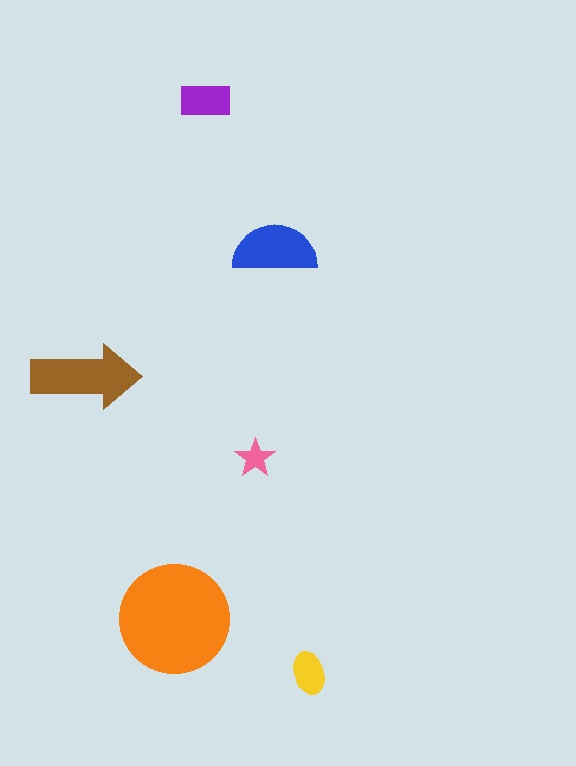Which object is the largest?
The orange circle.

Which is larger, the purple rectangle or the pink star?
The purple rectangle.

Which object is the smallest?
The pink star.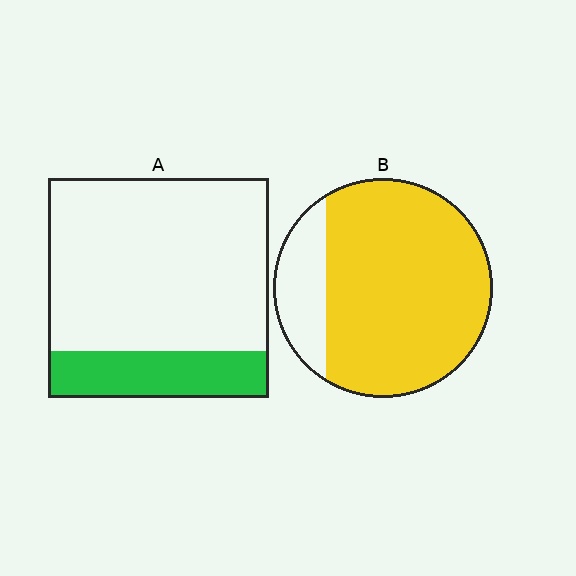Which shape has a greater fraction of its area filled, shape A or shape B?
Shape B.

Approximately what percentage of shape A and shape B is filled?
A is approximately 20% and B is approximately 80%.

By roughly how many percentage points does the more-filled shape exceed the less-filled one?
By roughly 60 percentage points (B over A).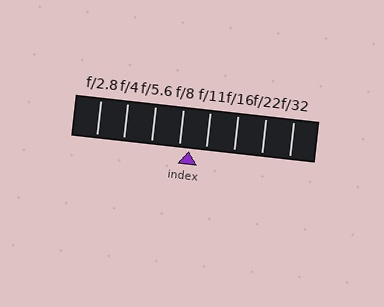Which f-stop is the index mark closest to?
The index mark is closest to f/8.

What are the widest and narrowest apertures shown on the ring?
The widest aperture shown is f/2.8 and the narrowest is f/32.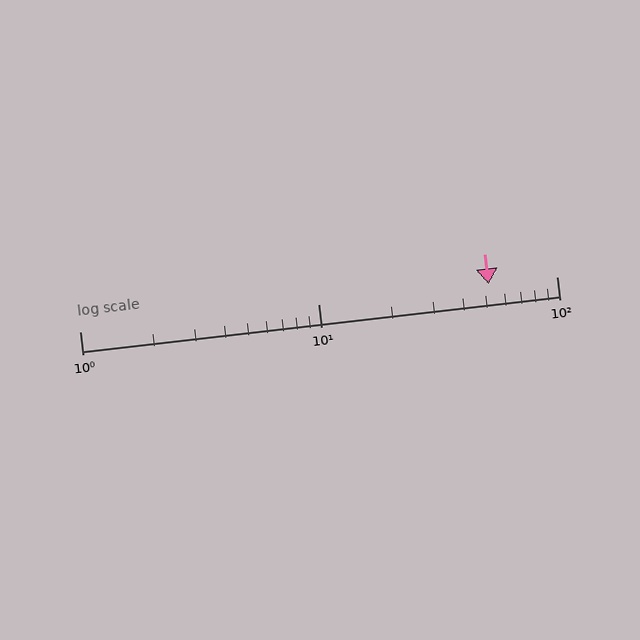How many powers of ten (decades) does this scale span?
The scale spans 2 decades, from 1 to 100.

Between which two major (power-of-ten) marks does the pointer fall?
The pointer is between 10 and 100.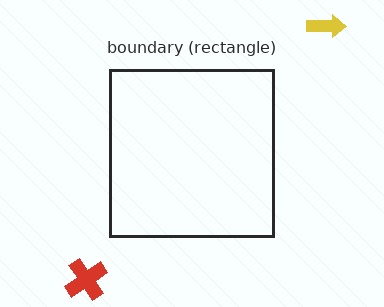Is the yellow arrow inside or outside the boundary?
Outside.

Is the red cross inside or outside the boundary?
Outside.